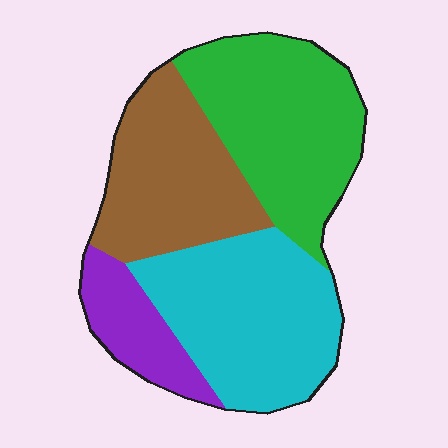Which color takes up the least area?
Purple, at roughly 10%.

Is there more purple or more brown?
Brown.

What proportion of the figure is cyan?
Cyan takes up about one third (1/3) of the figure.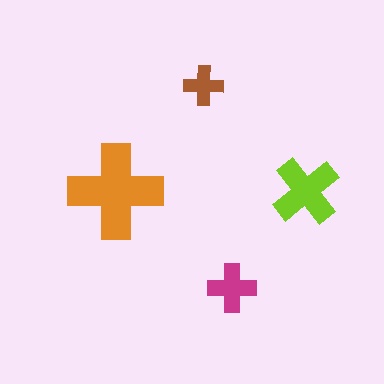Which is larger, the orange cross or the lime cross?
The orange one.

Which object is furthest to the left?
The orange cross is leftmost.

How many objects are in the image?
There are 4 objects in the image.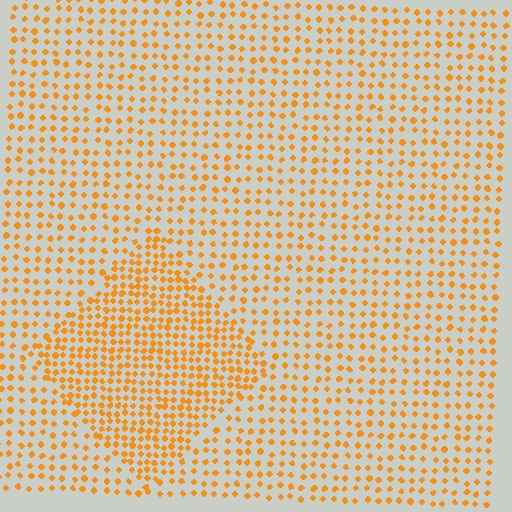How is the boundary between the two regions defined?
The boundary is defined by a change in element density (approximately 1.9x ratio). All elements are the same color, size, and shape.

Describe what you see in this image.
The image contains small orange elements arranged at two different densities. A diamond-shaped region is visible where the elements are more densely packed than the surrounding area.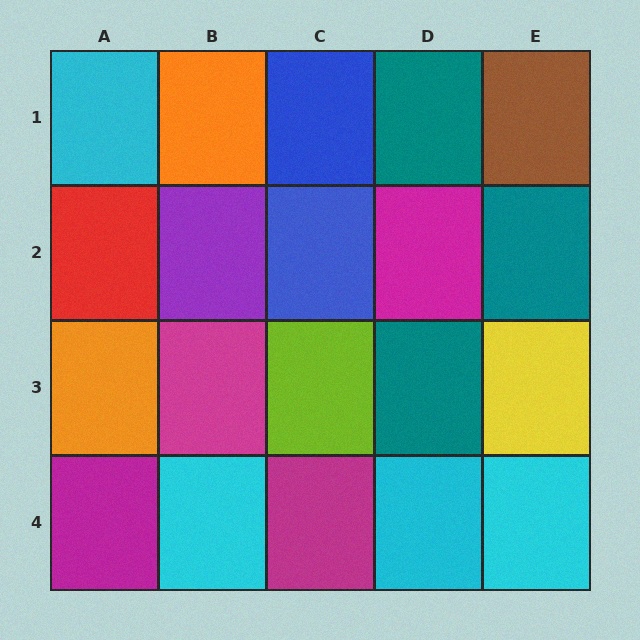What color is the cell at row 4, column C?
Magenta.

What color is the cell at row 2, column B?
Purple.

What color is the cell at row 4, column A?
Magenta.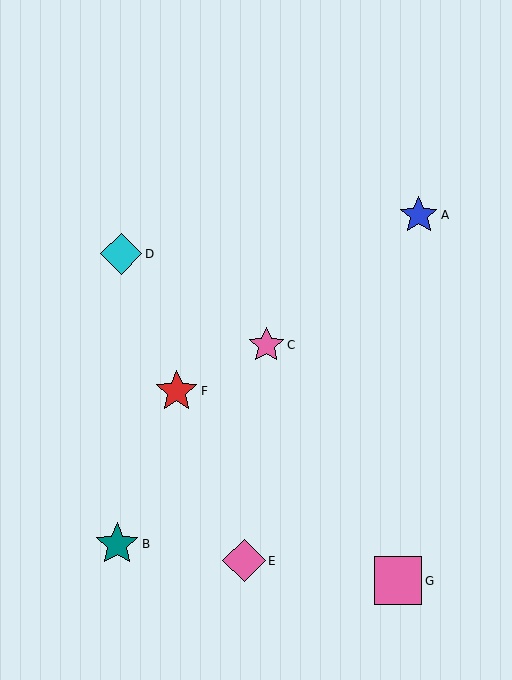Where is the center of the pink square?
The center of the pink square is at (398, 581).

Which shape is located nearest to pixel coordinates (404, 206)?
The blue star (labeled A) at (419, 215) is nearest to that location.